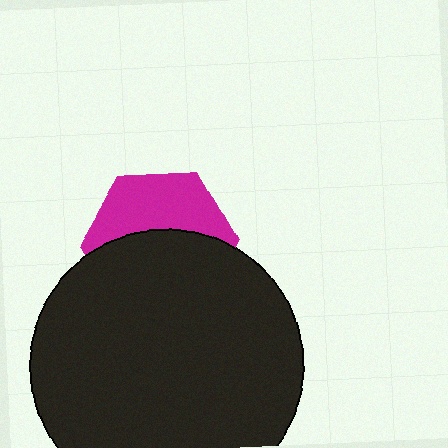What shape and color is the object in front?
The object in front is a black circle.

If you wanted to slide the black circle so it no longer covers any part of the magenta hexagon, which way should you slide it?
Slide it down — that is the most direct way to separate the two shapes.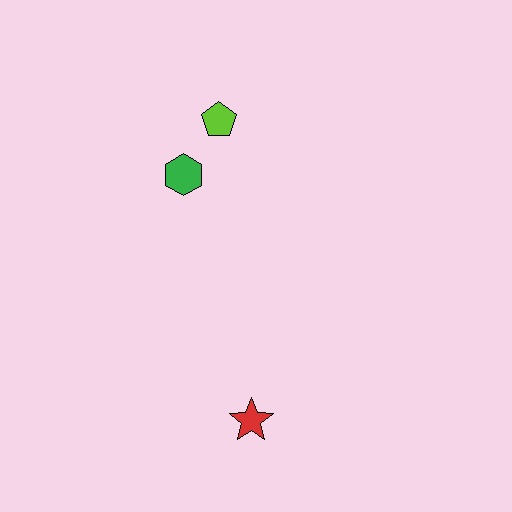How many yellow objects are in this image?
There are no yellow objects.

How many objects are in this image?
There are 3 objects.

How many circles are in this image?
There are no circles.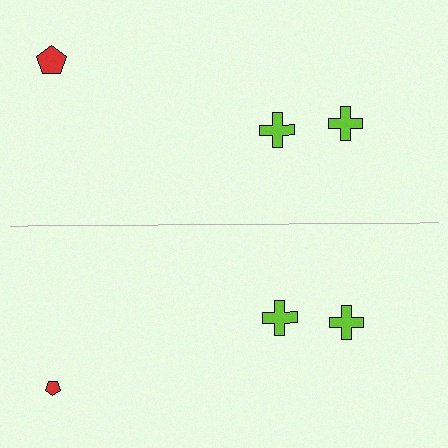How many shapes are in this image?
There are 6 shapes in this image.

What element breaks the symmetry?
The red pentagon on the bottom side has a different size than its mirror counterpart.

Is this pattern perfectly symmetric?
No, the pattern is not perfectly symmetric. The red pentagon on the bottom side has a different size than its mirror counterpart.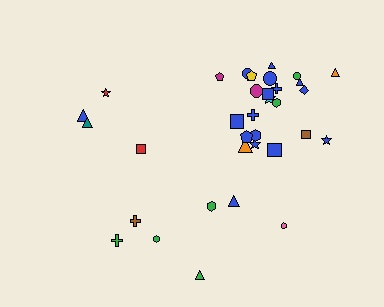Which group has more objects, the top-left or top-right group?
The top-right group.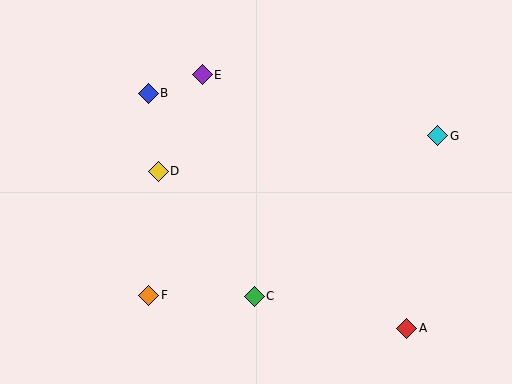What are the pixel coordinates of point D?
Point D is at (158, 171).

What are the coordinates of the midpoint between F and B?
The midpoint between F and B is at (149, 194).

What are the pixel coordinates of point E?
Point E is at (202, 75).